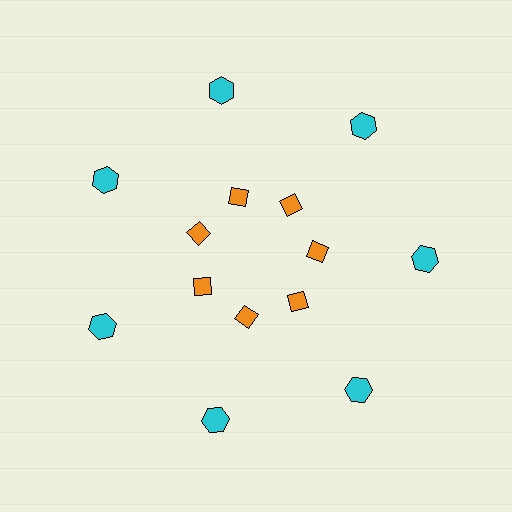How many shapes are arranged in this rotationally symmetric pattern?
There are 14 shapes, arranged in 7 groups of 2.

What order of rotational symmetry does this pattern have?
This pattern has 7-fold rotational symmetry.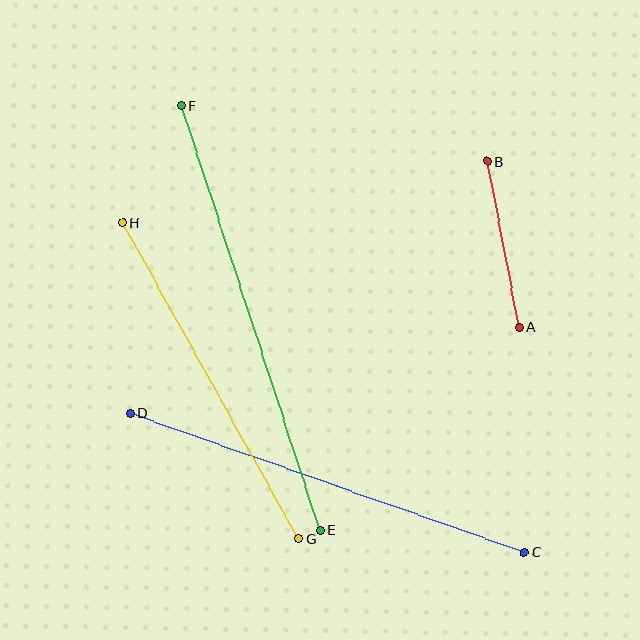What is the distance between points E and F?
The distance is approximately 447 pixels.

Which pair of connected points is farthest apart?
Points E and F are farthest apart.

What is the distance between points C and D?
The distance is approximately 418 pixels.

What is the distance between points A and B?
The distance is approximately 169 pixels.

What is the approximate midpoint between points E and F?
The midpoint is at approximately (251, 318) pixels.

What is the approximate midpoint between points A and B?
The midpoint is at approximately (503, 244) pixels.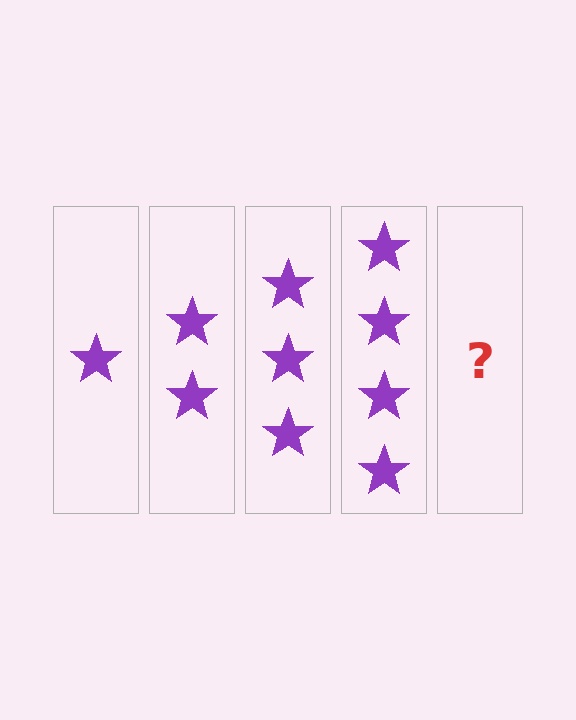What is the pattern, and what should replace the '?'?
The pattern is that each step adds one more star. The '?' should be 5 stars.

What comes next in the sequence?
The next element should be 5 stars.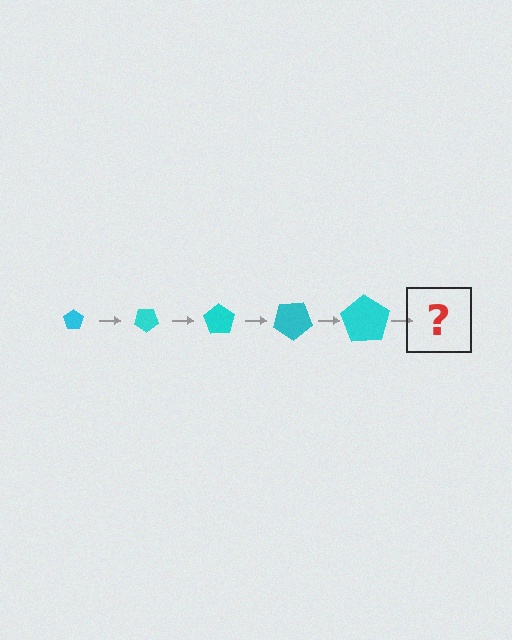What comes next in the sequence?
The next element should be a pentagon, larger than the previous one and rotated 175 degrees from the start.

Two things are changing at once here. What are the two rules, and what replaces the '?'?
The two rules are that the pentagon grows larger each step and it rotates 35 degrees each step. The '?' should be a pentagon, larger than the previous one and rotated 175 degrees from the start.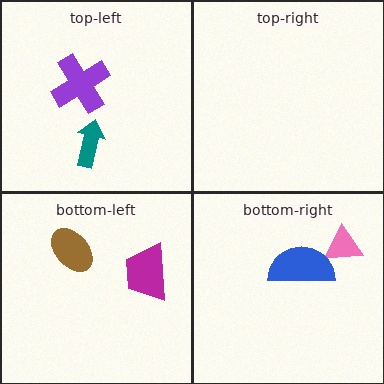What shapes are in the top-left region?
The purple cross, the teal arrow.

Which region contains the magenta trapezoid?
The bottom-left region.